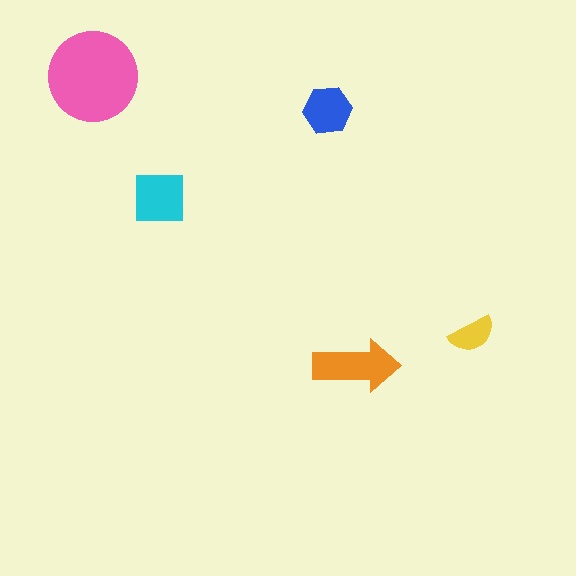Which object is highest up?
The pink circle is topmost.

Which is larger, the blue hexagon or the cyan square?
The cyan square.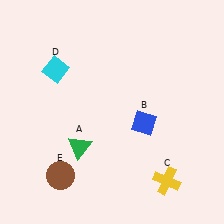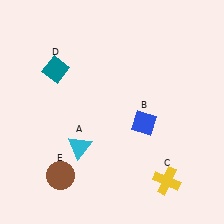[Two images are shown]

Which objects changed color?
A changed from green to cyan. D changed from cyan to teal.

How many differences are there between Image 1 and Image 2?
There are 2 differences between the two images.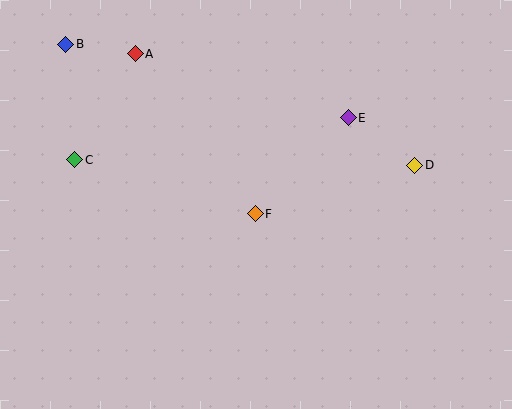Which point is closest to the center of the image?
Point F at (255, 214) is closest to the center.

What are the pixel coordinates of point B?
Point B is at (65, 44).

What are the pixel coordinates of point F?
Point F is at (255, 214).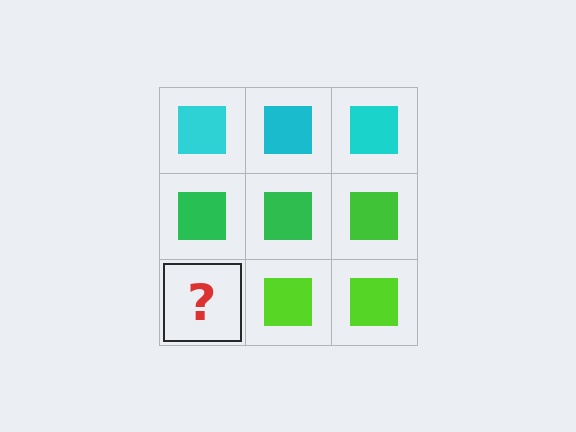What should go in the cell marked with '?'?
The missing cell should contain a lime square.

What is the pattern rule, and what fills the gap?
The rule is that each row has a consistent color. The gap should be filled with a lime square.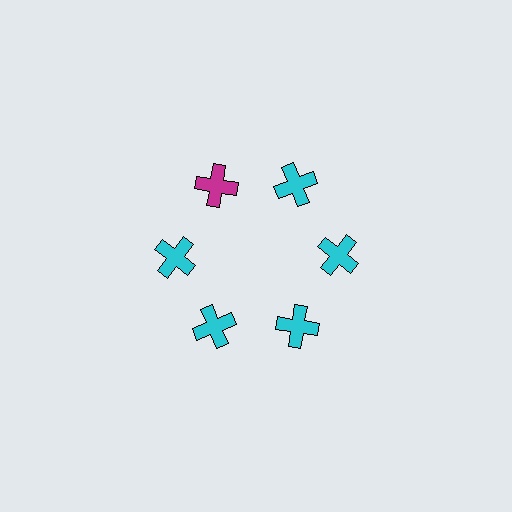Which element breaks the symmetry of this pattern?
The magenta cross at roughly the 11 o'clock position breaks the symmetry. All other shapes are cyan crosses.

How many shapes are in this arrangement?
There are 6 shapes arranged in a ring pattern.